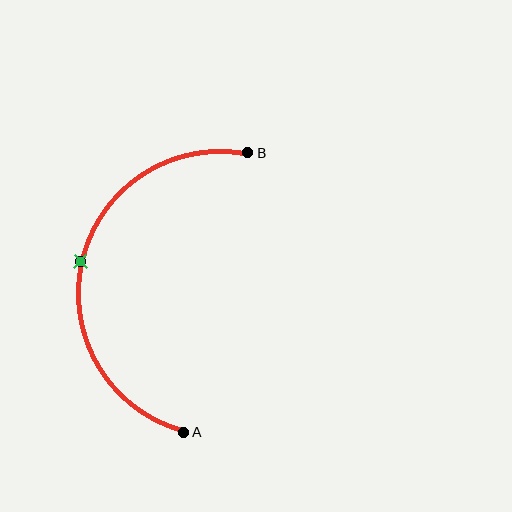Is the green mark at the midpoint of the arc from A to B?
Yes. The green mark lies on the arc at equal arc-length from both A and B — it is the arc midpoint.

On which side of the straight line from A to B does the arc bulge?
The arc bulges to the left of the straight line connecting A and B.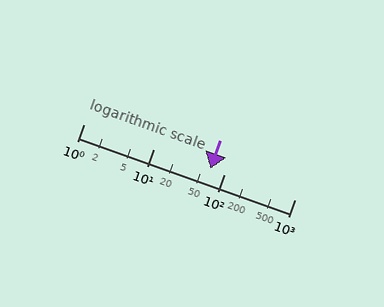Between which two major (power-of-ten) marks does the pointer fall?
The pointer is between 10 and 100.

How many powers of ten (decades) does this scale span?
The scale spans 3 decades, from 1 to 1000.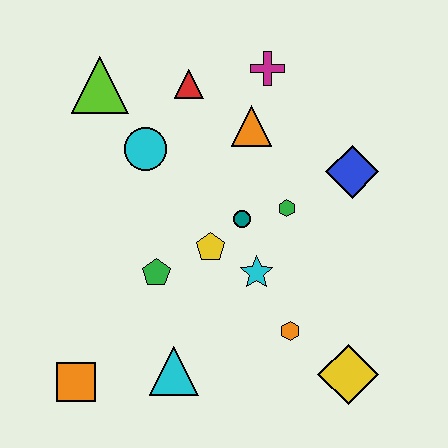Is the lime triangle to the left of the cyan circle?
Yes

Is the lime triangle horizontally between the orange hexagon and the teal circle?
No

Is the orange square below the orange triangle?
Yes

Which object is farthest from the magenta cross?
The orange square is farthest from the magenta cross.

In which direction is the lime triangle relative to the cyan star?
The lime triangle is above the cyan star.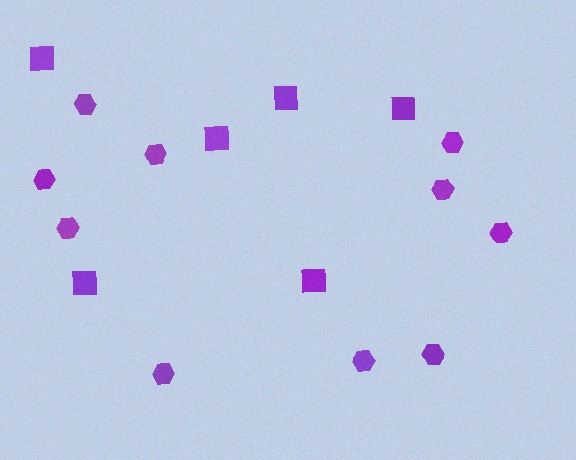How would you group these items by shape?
There are 2 groups: one group of squares (6) and one group of hexagons (10).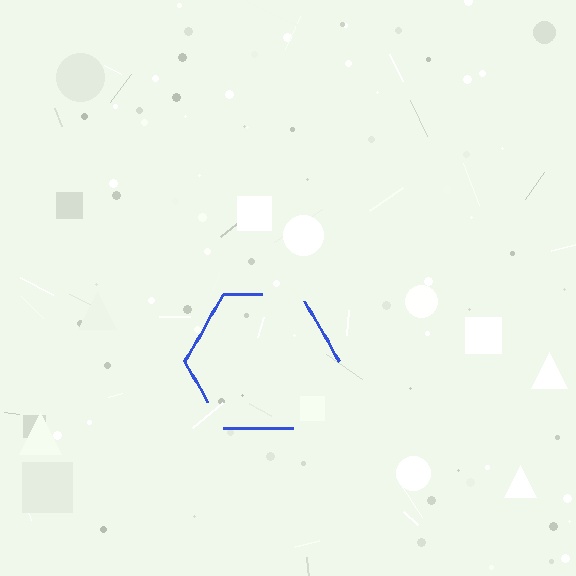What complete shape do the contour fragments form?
The contour fragments form a hexagon.